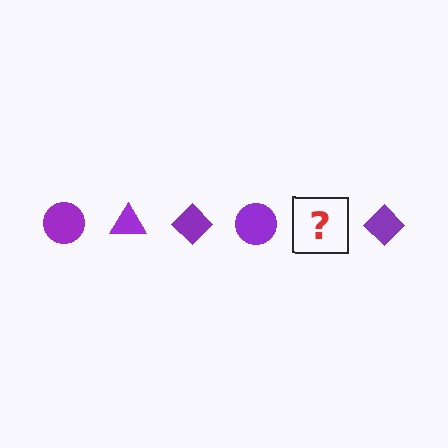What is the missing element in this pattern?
The missing element is a purple triangle.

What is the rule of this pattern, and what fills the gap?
The rule is that the pattern cycles through circle, triangle, diamond shapes in purple. The gap should be filled with a purple triangle.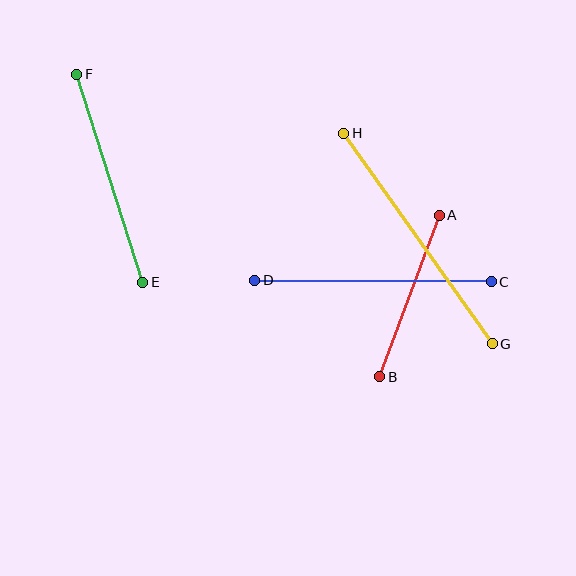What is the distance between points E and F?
The distance is approximately 218 pixels.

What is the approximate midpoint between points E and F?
The midpoint is at approximately (110, 178) pixels.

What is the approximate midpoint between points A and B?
The midpoint is at approximately (410, 296) pixels.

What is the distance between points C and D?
The distance is approximately 236 pixels.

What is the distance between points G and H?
The distance is approximately 258 pixels.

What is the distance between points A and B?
The distance is approximately 172 pixels.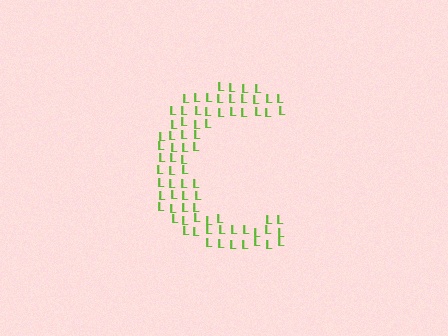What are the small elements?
The small elements are letter L's.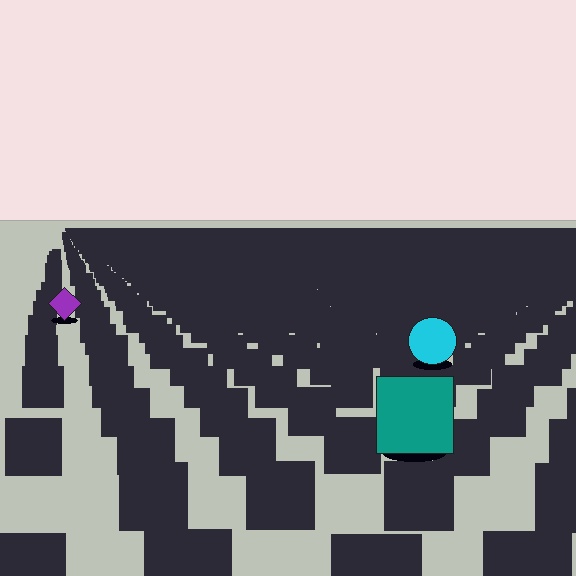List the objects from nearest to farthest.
From nearest to farthest: the teal square, the cyan circle, the purple diamond.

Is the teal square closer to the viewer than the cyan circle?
Yes. The teal square is closer — you can tell from the texture gradient: the ground texture is coarser near it.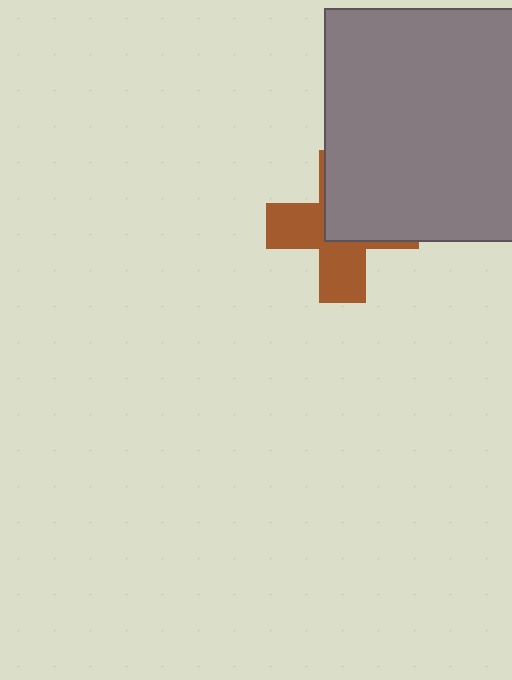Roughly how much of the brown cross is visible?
About half of it is visible (roughly 51%).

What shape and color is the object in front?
The object in front is a gray rectangle.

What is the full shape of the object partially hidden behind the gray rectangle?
The partially hidden object is a brown cross.